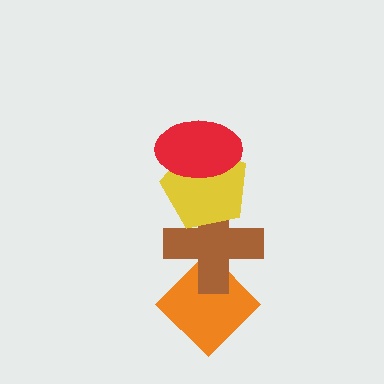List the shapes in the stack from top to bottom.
From top to bottom: the red ellipse, the yellow pentagon, the brown cross, the orange diamond.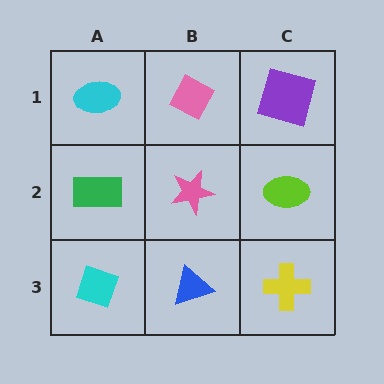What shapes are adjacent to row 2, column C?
A purple square (row 1, column C), a yellow cross (row 3, column C), a pink star (row 2, column B).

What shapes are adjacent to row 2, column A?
A cyan ellipse (row 1, column A), a cyan diamond (row 3, column A), a pink star (row 2, column B).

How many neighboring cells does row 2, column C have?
3.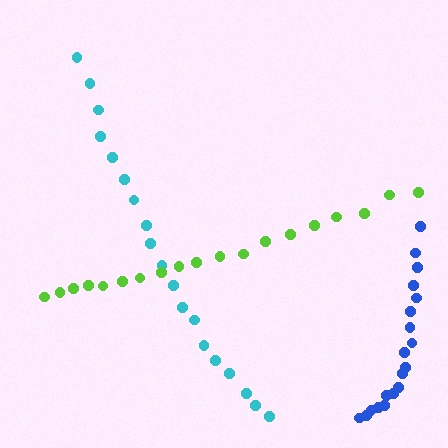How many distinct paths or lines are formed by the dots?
There are 3 distinct paths.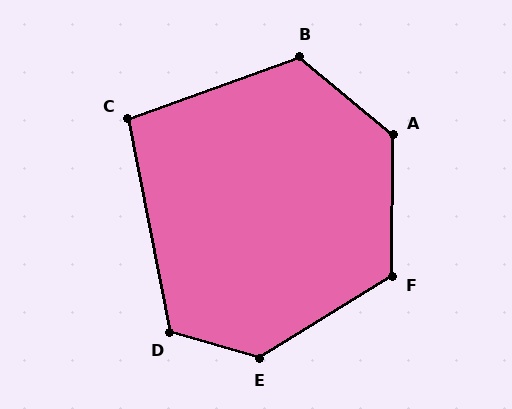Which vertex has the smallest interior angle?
C, at approximately 99 degrees.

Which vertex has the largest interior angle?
E, at approximately 132 degrees.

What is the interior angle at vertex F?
Approximately 122 degrees (obtuse).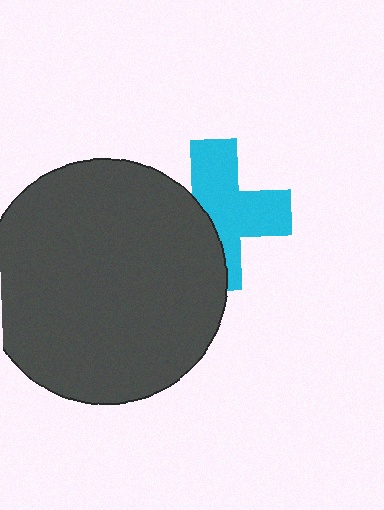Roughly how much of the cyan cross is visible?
About half of it is visible (roughly 60%).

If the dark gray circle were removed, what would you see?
You would see the complete cyan cross.